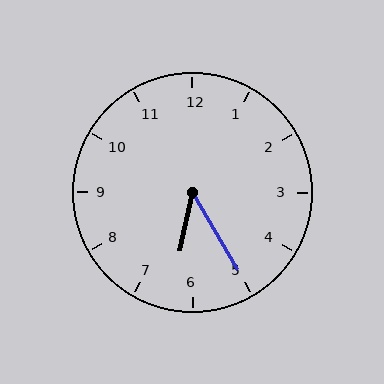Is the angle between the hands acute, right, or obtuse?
It is acute.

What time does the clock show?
6:25.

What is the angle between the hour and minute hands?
Approximately 42 degrees.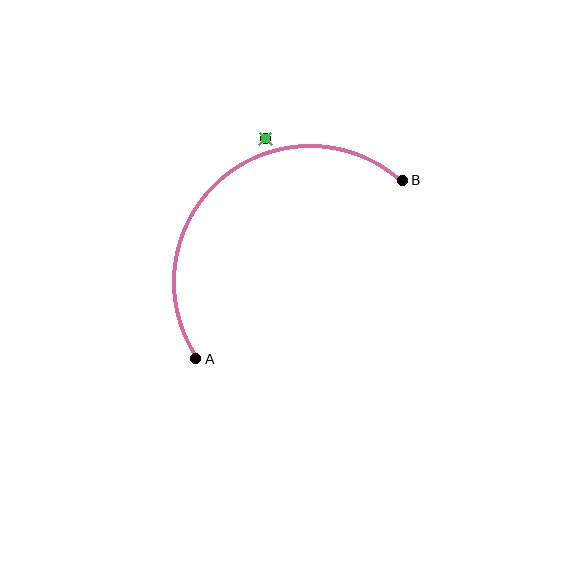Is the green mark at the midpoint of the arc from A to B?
No — the green mark does not lie on the arc at all. It sits slightly outside the curve.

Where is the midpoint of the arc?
The arc midpoint is the point on the curve farthest from the straight line joining A and B. It sits above and to the left of that line.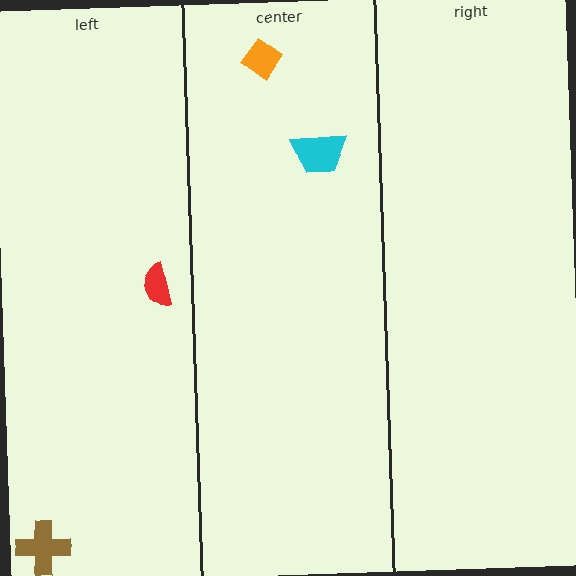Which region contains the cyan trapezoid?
The center region.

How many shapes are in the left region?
2.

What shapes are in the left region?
The brown cross, the red semicircle.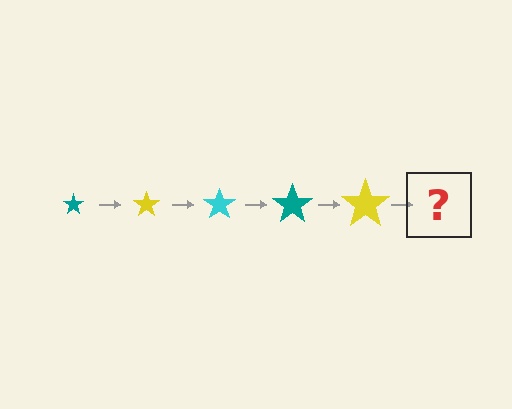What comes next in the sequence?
The next element should be a cyan star, larger than the previous one.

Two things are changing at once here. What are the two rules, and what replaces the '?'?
The two rules are that the star grows larger each step and the color cycles through teal, yellow, and cyan. The '?' should be a cyan star, larger than the previous one.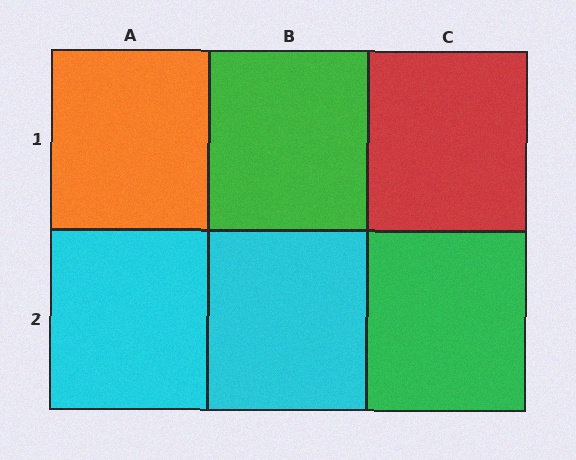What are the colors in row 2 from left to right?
Cyan, cyan, green.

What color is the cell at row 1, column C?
Red.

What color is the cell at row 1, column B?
Green.